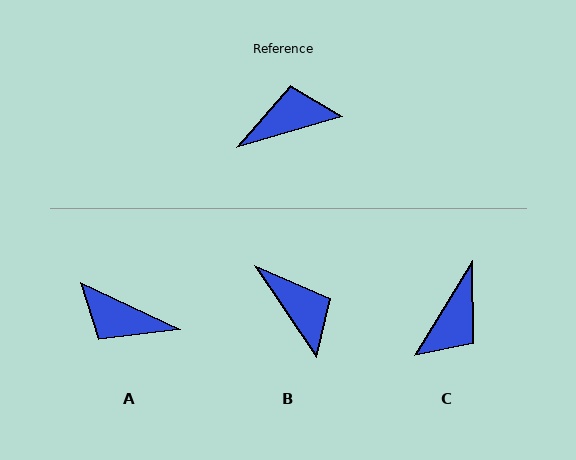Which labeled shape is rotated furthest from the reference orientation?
A, about 138 degrees away.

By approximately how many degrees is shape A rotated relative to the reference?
Approximately 138 degrees counter-clockwise.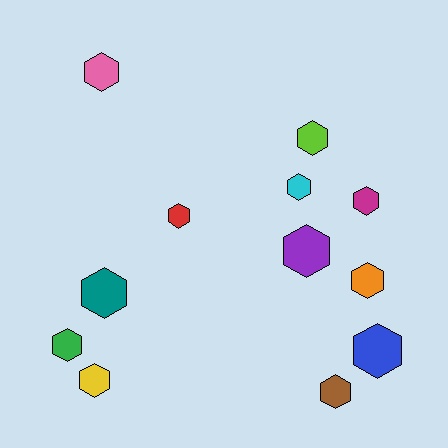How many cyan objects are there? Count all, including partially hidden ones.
There is 1 cyan object.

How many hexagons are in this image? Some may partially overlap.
There are 12 hexagons.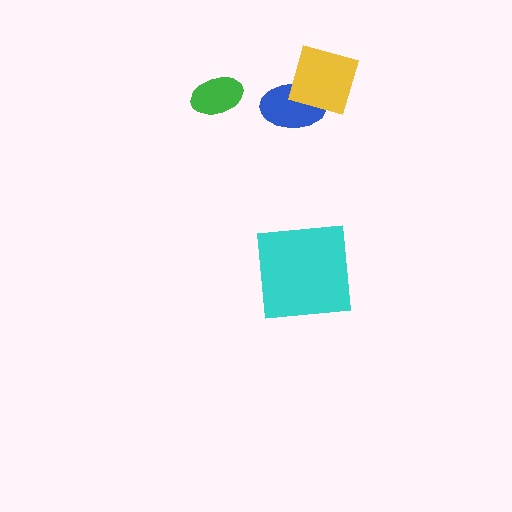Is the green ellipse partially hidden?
No, no other shape covers it.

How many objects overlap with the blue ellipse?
1 object overlaps with the blue ellipse.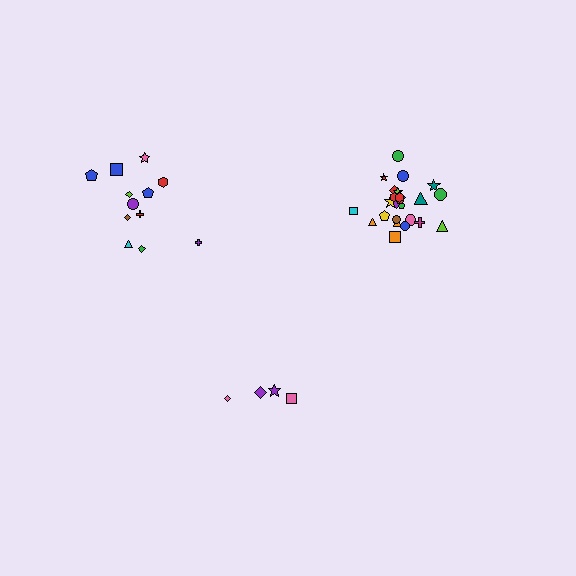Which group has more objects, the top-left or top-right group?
The top-right group.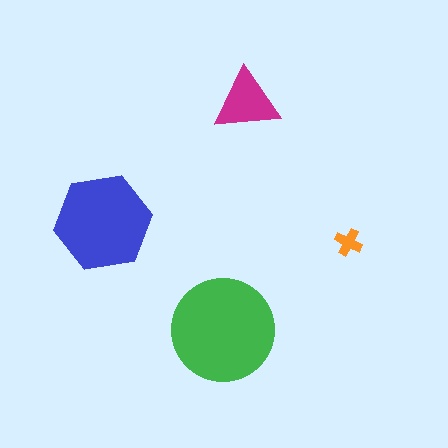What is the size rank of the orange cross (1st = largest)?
4th.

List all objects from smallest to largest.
The orange cross, the magenta triangle, the blue hexagon, the green circle.